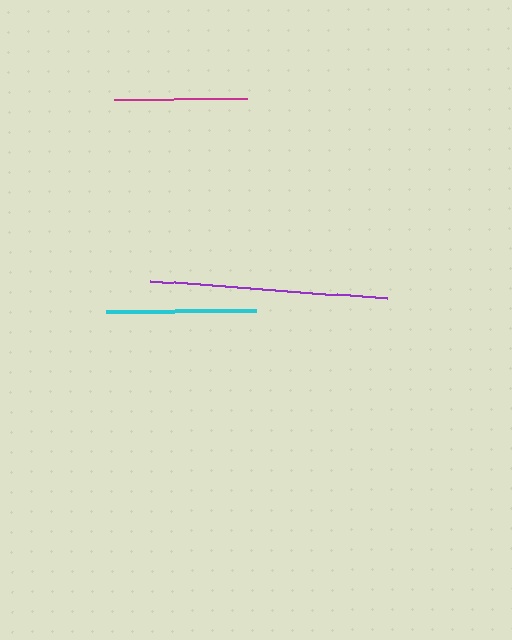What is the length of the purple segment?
The purple segment is approximately 237 pixels long.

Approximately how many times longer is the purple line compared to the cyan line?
The purple line is approximately 1.6 times the length of the cyan line.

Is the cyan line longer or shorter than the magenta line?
The cyan line is longer than the magenta line.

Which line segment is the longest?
The purple line is the longest at approximately 237 pixels.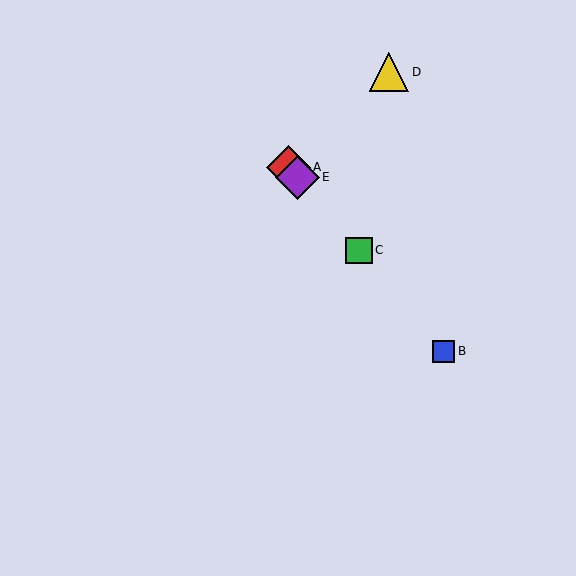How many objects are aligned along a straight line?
4 objects (A, B, C, E) are aligned along a straight line.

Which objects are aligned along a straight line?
Objects A, B, C, E are aligned along a straight line.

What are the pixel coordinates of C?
Object C is at (359, 250).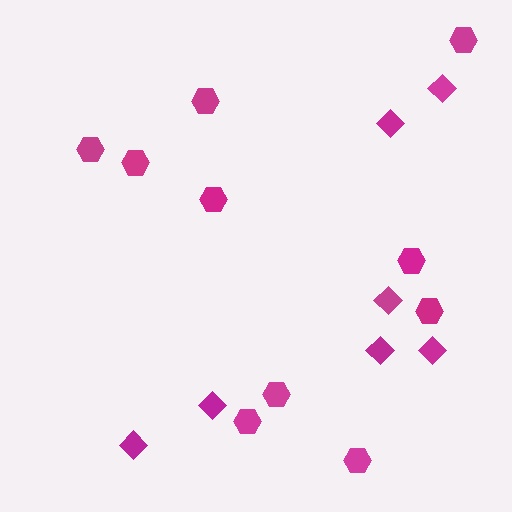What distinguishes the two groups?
There are 2 groups: one group of hexagons (10) and one group of diamonds (7).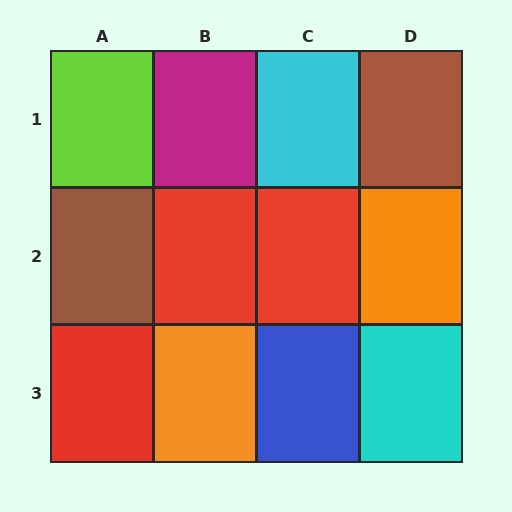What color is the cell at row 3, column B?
Orange.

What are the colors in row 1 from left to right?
Lime, magenta, cyan, brown.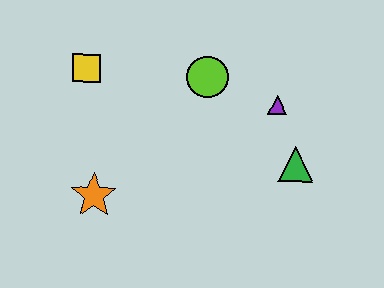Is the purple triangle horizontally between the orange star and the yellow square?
No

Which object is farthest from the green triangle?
The yellow square is farthest from the green triangle.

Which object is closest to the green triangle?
The purple triangle is closest to the green triangle.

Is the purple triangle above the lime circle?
No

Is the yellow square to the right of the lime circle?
No